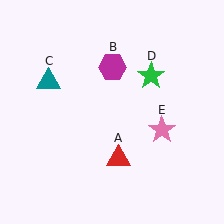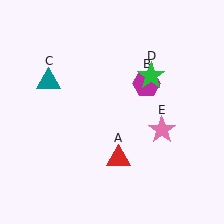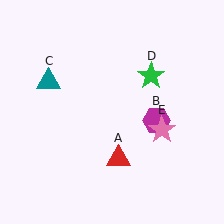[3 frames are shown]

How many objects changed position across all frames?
1 object changed position: magenta hexagon (object B).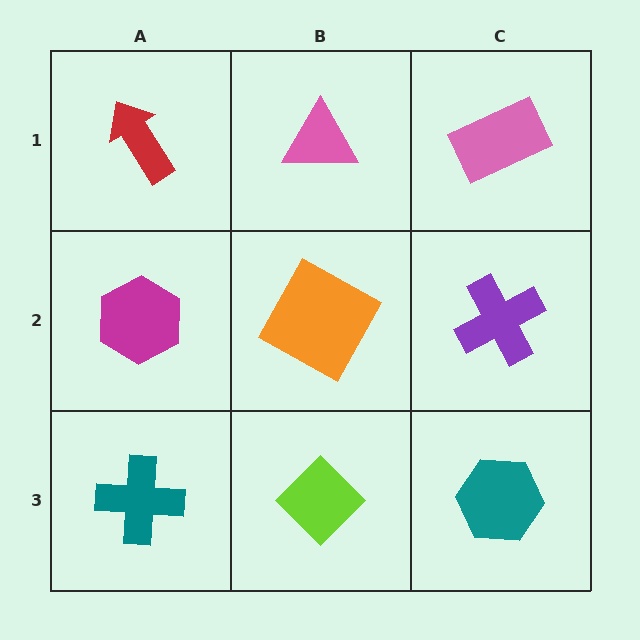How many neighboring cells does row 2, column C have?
3.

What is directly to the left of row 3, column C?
A lime diamond.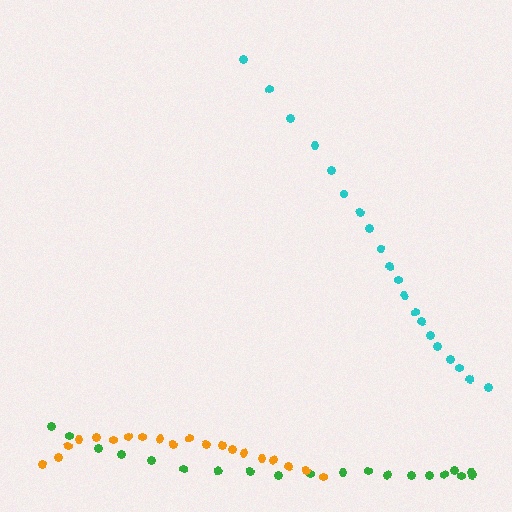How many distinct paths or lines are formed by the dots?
There are 3 distinct paths.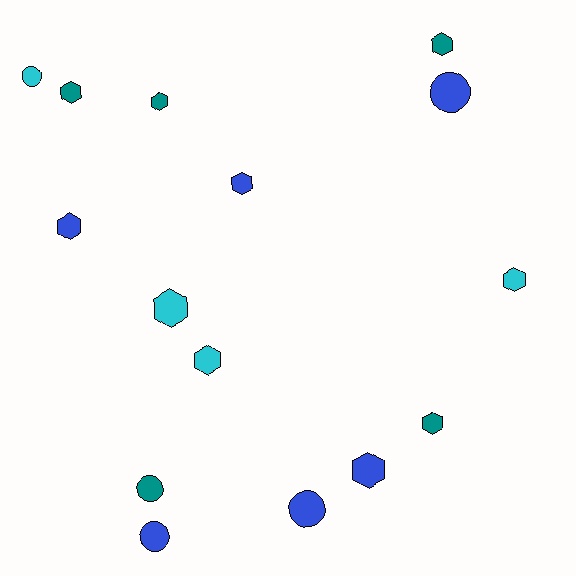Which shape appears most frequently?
Hexagon, with 10 objects.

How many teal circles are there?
There is 1 teal circle.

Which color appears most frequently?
Blue, with 6 objects.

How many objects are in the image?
There are 15 objects.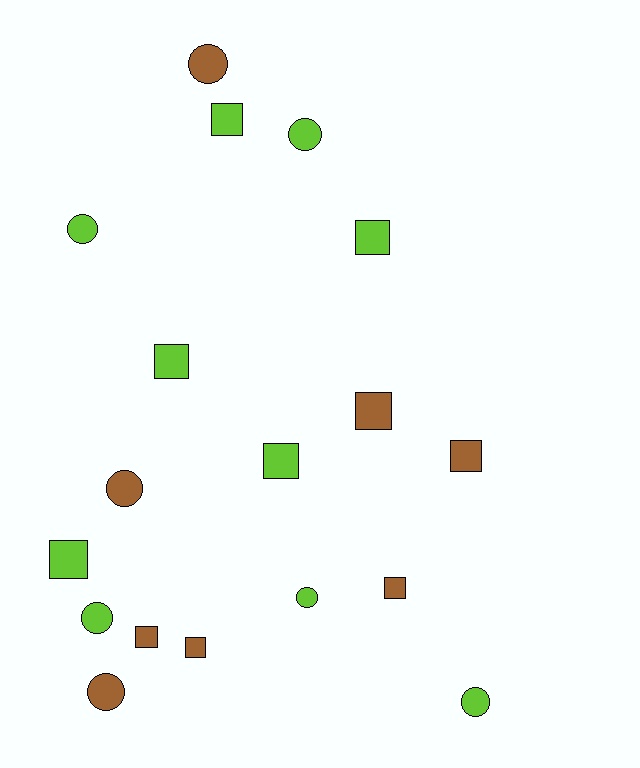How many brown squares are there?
There are 5 brown squares.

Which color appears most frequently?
Lime, with 10 objects.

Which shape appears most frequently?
Square, with 10 objects.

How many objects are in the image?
There are 18 objects.